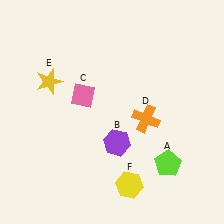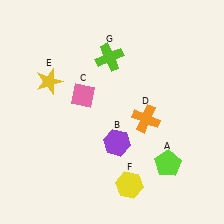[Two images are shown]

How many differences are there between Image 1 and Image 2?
There is 1 difference between the two images.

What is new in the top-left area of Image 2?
A lime cross (G) was added in the top-left area of Image 2.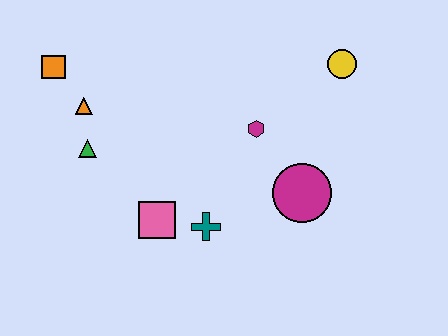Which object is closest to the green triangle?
The orange triangle is closest to the green triangle.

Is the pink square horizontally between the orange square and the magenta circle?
Yes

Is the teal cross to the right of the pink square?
Yes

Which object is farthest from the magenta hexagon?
The orange square is farthest from the magenta hexagon.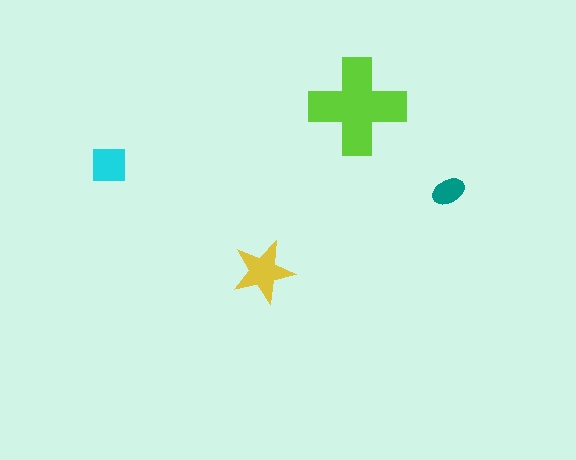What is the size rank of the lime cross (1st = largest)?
1st.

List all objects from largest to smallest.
The lime cross, the yellow star, the cyan square, the teal ellipse.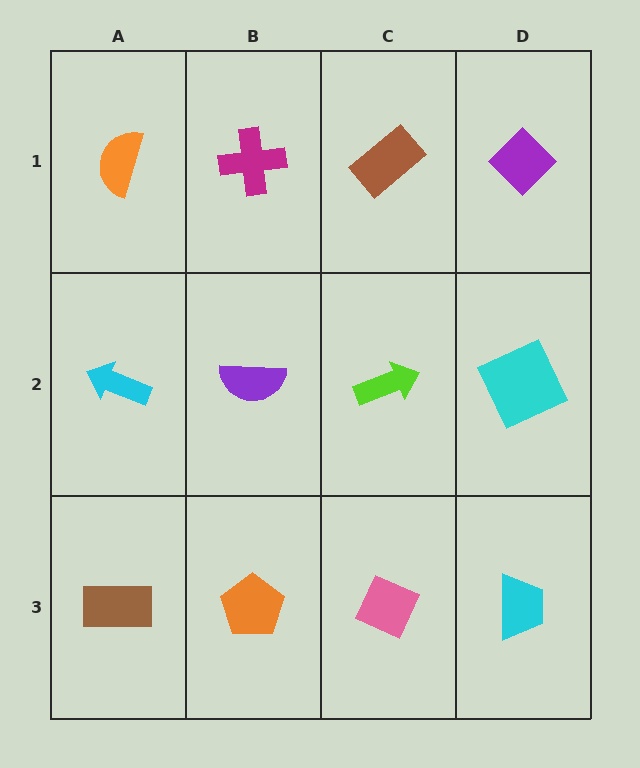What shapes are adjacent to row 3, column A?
A cyan arrow (row 2, column A), an orange pentagon (row 3, column B).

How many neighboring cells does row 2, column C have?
4.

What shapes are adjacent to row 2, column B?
A magenta cross (row 1, column B), an orange pentagon (row 3, column B), a cyan arrow (row 2, column A), a lime arrow (row 2, column C).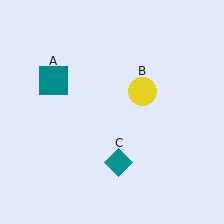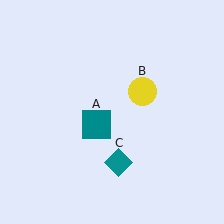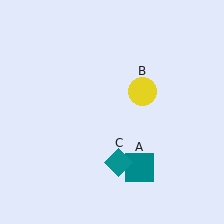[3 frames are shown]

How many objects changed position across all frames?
1 object changed position: teal square (object A).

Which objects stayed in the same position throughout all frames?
Yellow circle (object B) and teal diamond (object C) remained stationary.